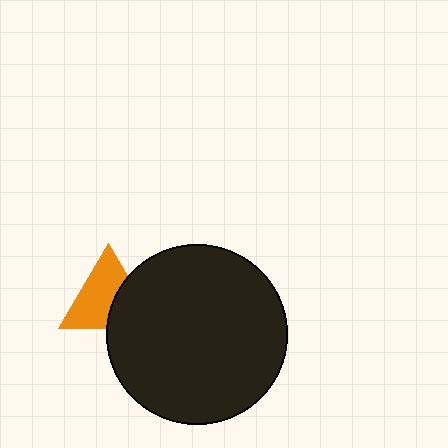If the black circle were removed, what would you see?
You would see the complete orange triangle.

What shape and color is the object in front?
The object in front is a black circle.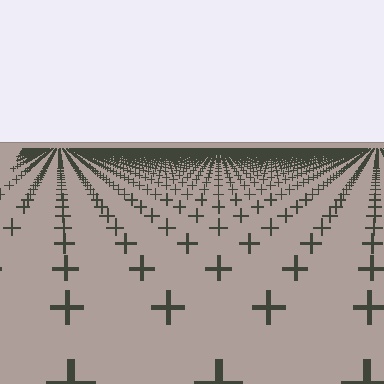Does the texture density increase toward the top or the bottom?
Density increases toward the top.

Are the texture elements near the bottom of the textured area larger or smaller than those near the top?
Larger. Near the bottom, elements are closer to the viewer and appear at a bigger on-screen size.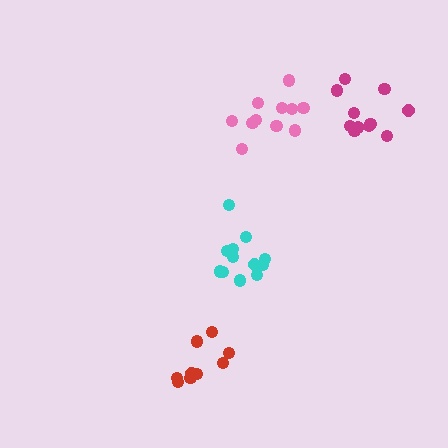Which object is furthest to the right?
The magenta cluster is rightmost.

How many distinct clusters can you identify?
There are 4 distinct clusters.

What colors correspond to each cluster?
The clusters are colored: pink, magenta, red, cyan.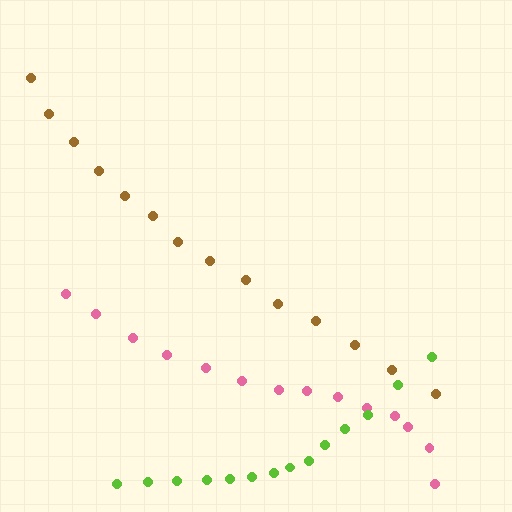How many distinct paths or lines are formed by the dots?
There are 3 distinct paths.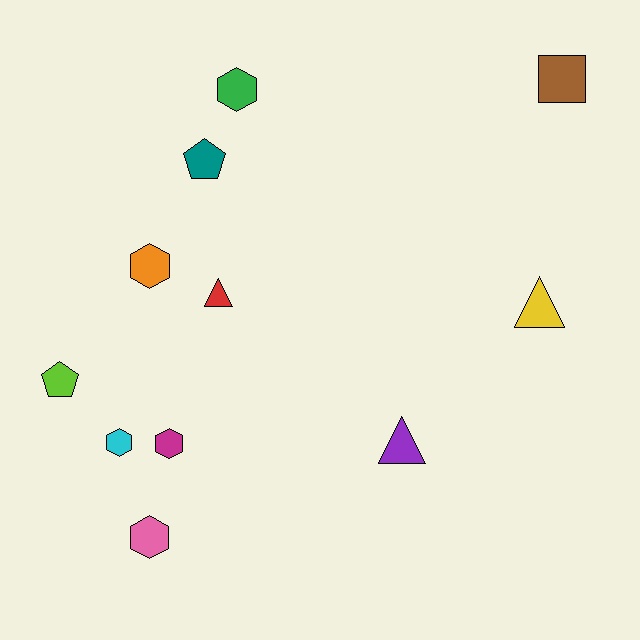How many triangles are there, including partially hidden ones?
There are 3 triangles.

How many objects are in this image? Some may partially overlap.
There are 11 objects.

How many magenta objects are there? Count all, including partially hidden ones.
There is 1 magenta object.